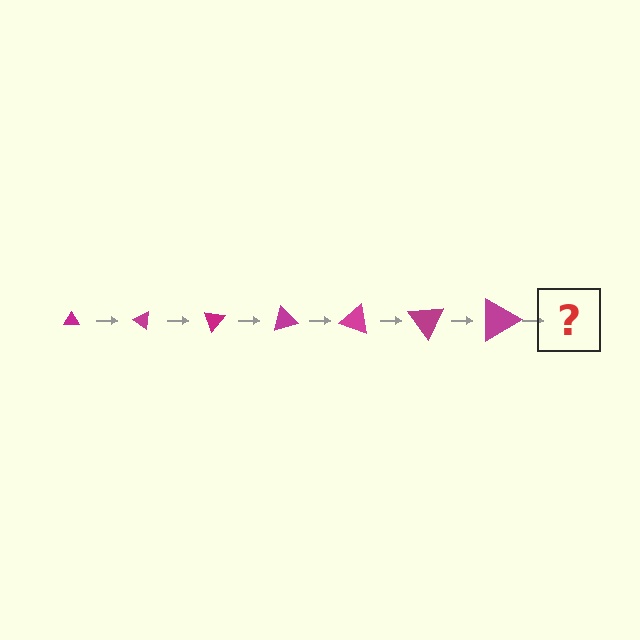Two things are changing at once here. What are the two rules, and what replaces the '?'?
The two rules are that the triangle grows larger each step and it rotates 35 degrees each step. The '?' should be a triangle, larger than the previous one and rotated 245 degrees from the start.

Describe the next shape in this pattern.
It should be a triangle, larger than the previous one and rotated 245 degrees from the start.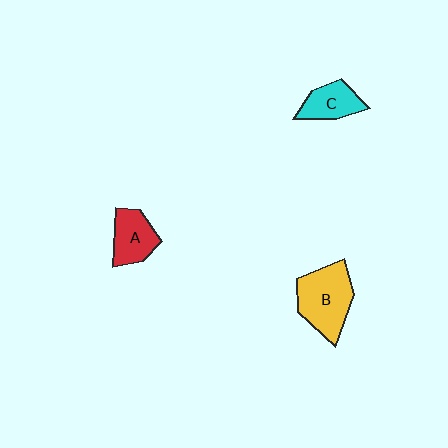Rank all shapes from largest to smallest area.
From largest to smallest: B (yellow), A (red), C (cyan).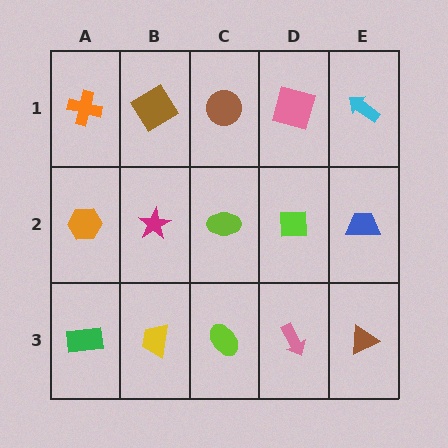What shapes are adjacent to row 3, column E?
A blue trapezoid (row 2, column E), a pink arrow (row 3, column D).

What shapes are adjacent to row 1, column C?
A lime ellipse (row 2, column C), a brown diamond (row 1, column B), a pink square (row 1, column D).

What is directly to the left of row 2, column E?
A lime square.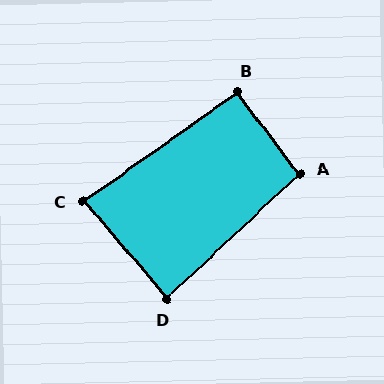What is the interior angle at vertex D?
Approximately 88 degrees (approximately right).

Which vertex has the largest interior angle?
A, at approximately 95 degrees.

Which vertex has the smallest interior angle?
C, at approximately 85 degrees.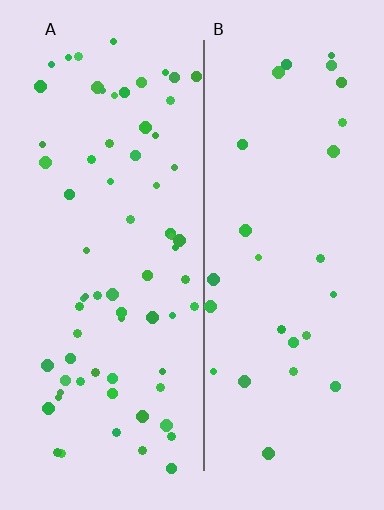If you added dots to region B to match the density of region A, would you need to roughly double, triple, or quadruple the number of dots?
Approximately double.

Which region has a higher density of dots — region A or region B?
A (the left).